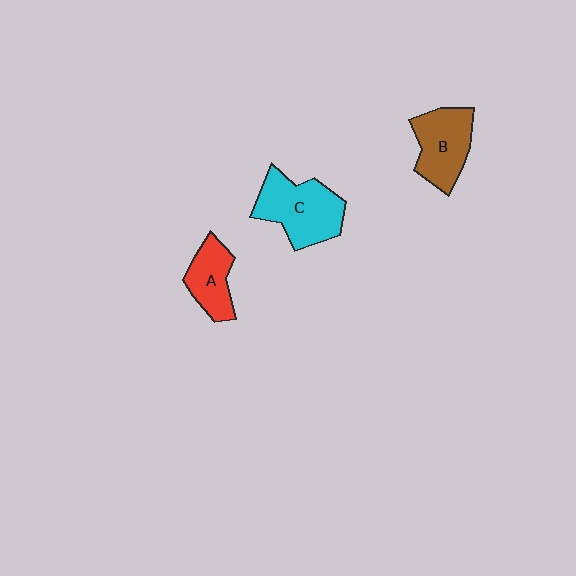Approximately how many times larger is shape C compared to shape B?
Approximately 1.2 times.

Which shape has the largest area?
Shape C (cyan).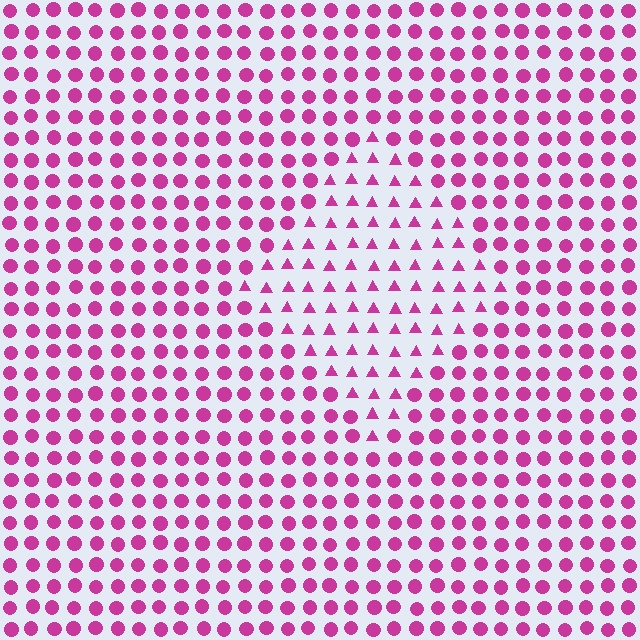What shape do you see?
I see a diamond.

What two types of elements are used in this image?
The image uses triangles inside the diamond region and circles outside it.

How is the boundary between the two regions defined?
The boundary is defined by a change in element shape: triangles inside vs. circles outside. All elements share the same color and spacing.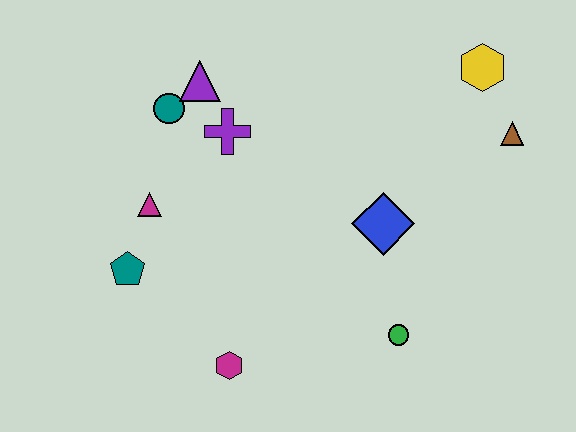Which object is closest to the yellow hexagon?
The brown triangle is closest to the yellow hexagon.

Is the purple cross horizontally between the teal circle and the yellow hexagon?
Yes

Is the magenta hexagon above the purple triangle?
No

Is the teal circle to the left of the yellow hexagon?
Yes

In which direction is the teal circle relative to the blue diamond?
The teal circle is to the left of the blue diamond.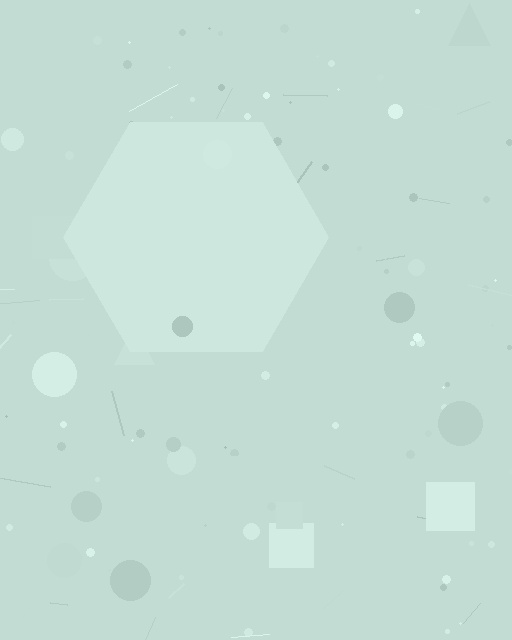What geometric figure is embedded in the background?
A hexagon is embedded in the background.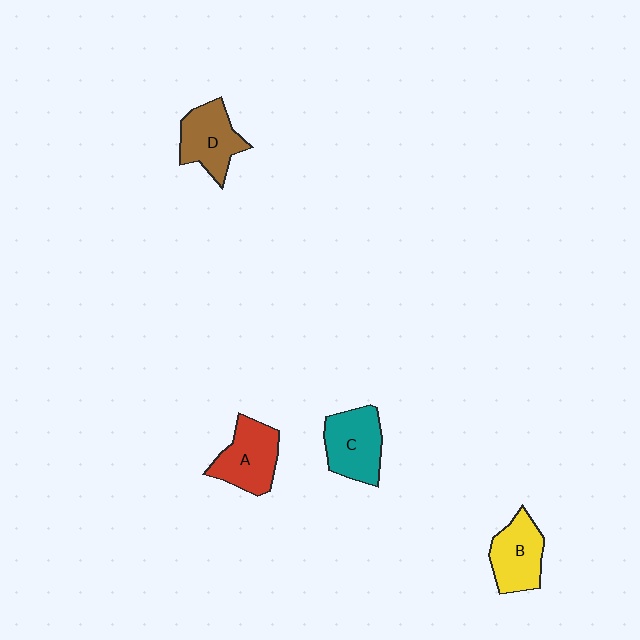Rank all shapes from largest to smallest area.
From largest to smallest: C (teal), A (red), D (brown), B (yellow).